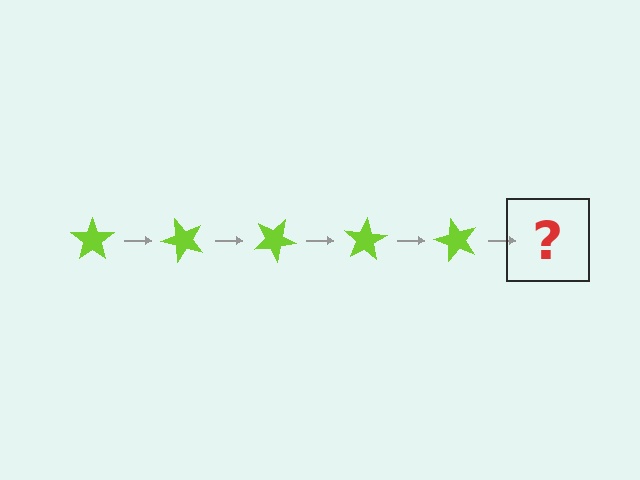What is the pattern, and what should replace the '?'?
The pattern is that the star rotates 50 degrees each step. The '?' should be a lime star rotated 250 degrees.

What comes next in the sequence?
The next element should be a lime star rotated 250 degrees.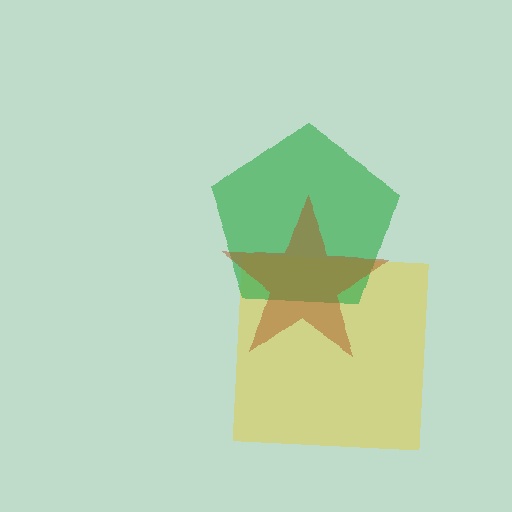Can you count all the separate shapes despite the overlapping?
Yes, there are 3 separate shapes.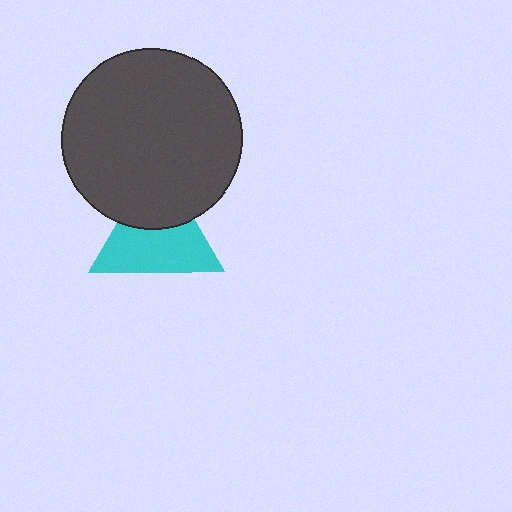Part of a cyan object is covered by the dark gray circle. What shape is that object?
It is a triangle.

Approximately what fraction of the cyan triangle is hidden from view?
Roughly 38% of the cyan triangle is hidden behind the dark gray circle.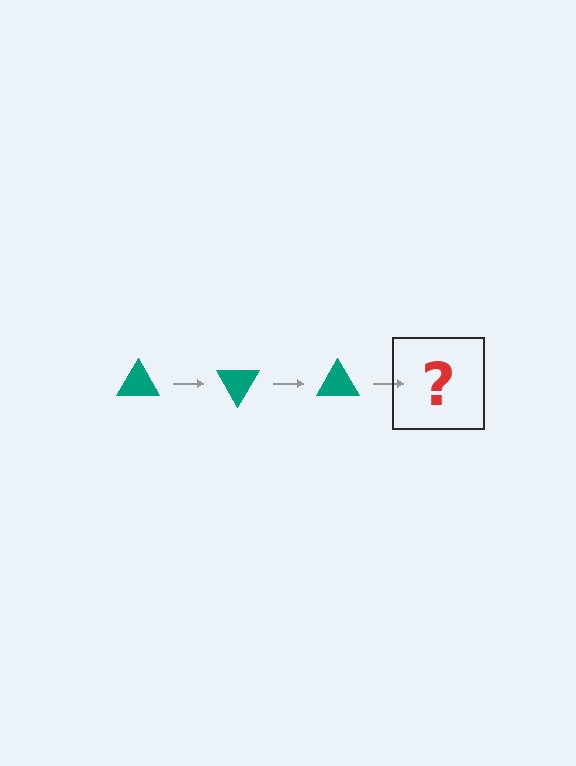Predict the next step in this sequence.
The next step is a teal triangle rotated 180 degrees.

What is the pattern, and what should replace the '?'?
The pattern is that the triangle rotates 60 degrees each step. The '?' should be a teal triangle rotated 180 degrees.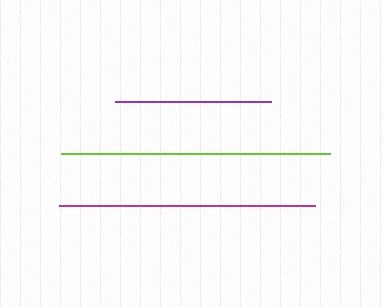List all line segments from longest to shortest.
From longest to shortest: lime, magenta, purple.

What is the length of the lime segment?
The lime segment is approximately 269 pixels long.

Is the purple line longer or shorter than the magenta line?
The magenta line is longer than the purple line.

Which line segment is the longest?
The lime line is the longest at approximately 269 pixels.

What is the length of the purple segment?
The purple segment is approximately 156 pixels long.